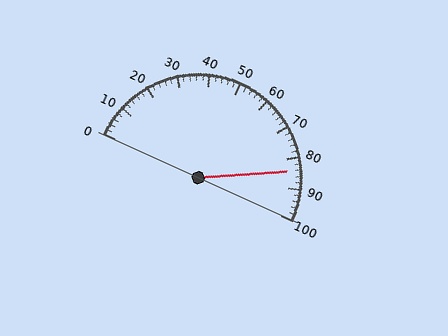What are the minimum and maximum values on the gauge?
The gauge ranges from 0 to 100.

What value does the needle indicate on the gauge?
The needle indicates approximately 84.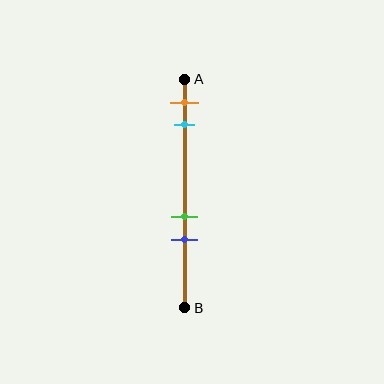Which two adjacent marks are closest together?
The green and blue marks are the closest adjacent pair.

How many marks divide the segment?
There are 4 marks dividing the segment.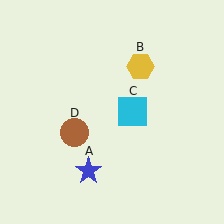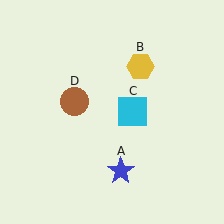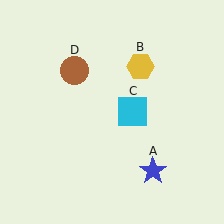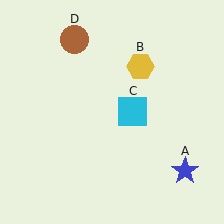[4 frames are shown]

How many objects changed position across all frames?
2 objects changed position: blue star (object A), brown circle (object D).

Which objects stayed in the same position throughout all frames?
Yellow hexagon (object B) and cyan square (object C) remained stationary.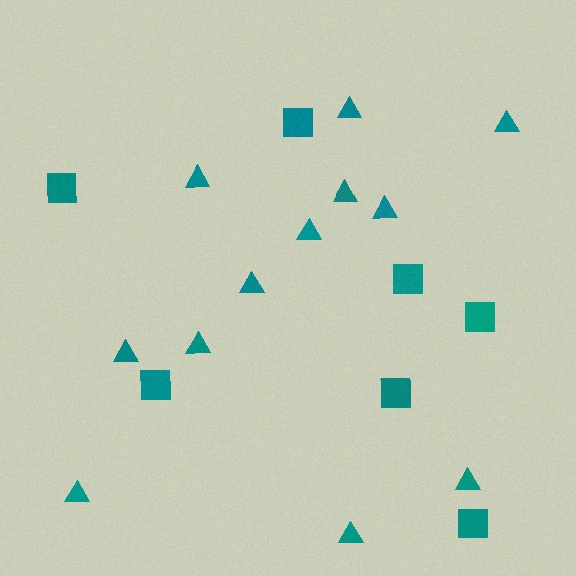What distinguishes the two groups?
There are 2 groups: one group of triangles (12) and one group of squares (7).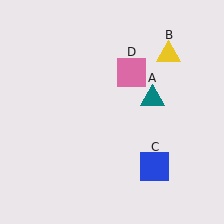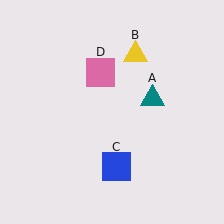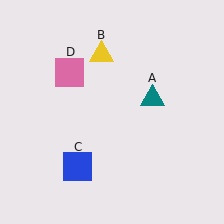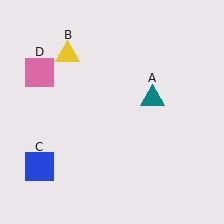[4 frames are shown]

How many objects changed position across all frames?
3 objects changed position: yellow triangle (object B), blue square (object C), pink square (object D).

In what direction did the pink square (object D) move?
The pink square (object D) moved left.